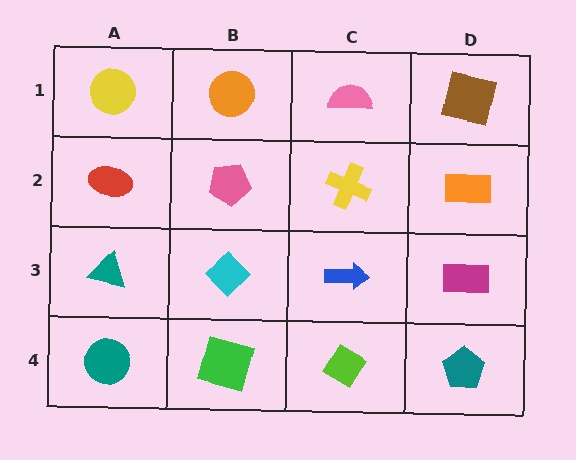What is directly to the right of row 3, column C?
A magenta rectangle.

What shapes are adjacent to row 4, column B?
A cyan diamond (row 3, column B), a teal circle (row 4, column A), a lime diamond (row 4, column C).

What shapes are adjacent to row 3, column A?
A red ellipse (row 2, column A), a teal circle (row 4, column A), a cyan diamond (row 3, column B).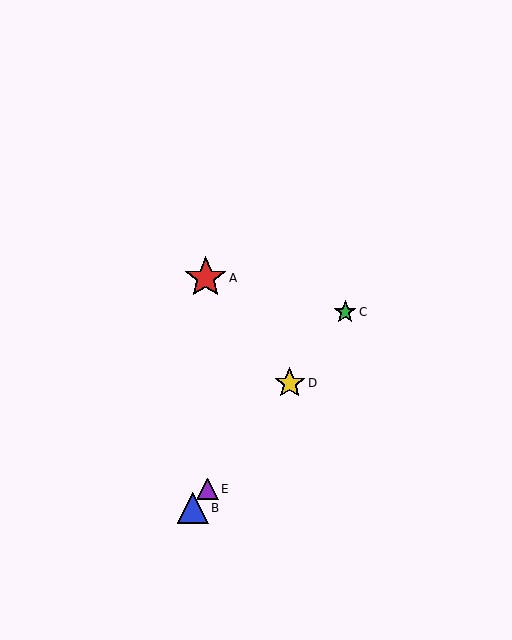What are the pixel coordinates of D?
Object D is at (290, 383).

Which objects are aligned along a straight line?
Objects B, C, D, E are aligned along a straight line.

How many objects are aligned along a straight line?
4 objects (B, C, D, E) are aligned along a straight line.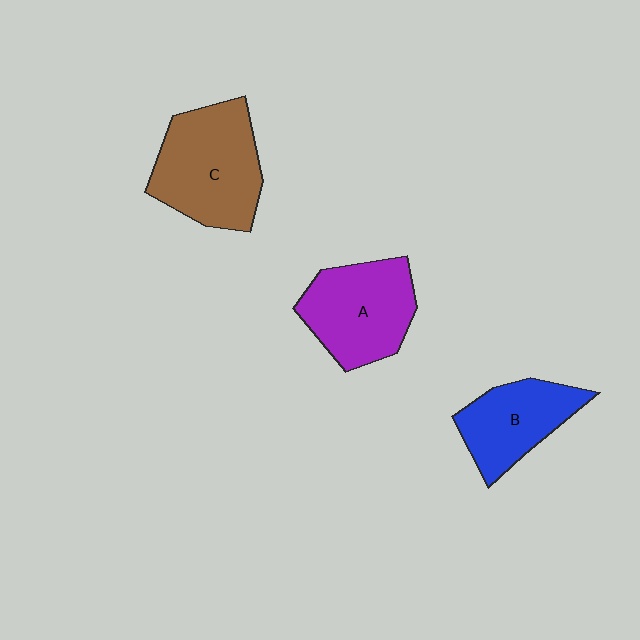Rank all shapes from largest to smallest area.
From largest to smallest: C (brown), A (purple), B (blue).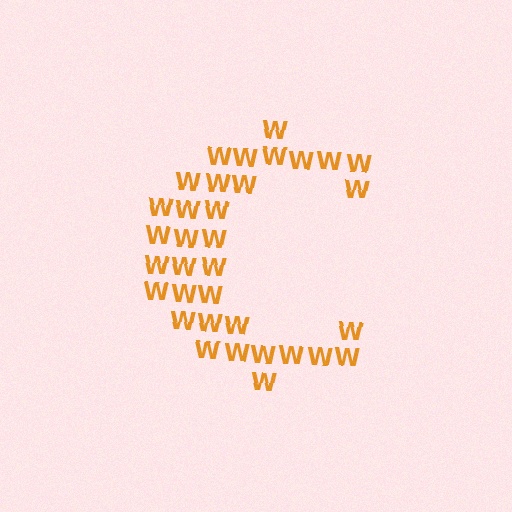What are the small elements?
The small elements are letter W's.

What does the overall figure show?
The overall figure shows the letter C.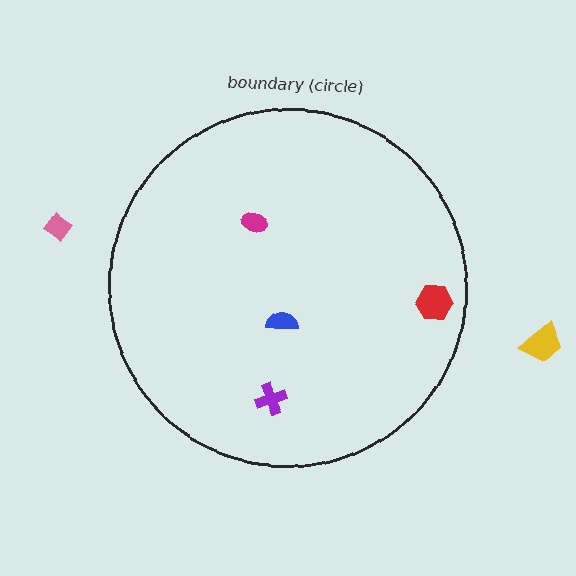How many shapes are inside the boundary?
4 inside, 2 outside.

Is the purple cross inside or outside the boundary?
Inside.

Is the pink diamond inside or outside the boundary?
Outside.